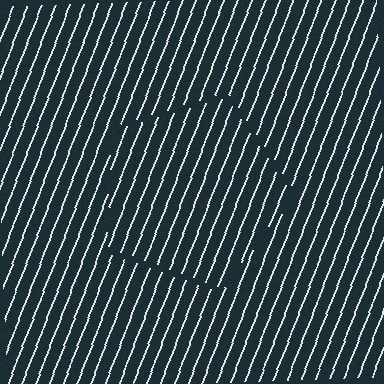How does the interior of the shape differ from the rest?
The interior of the shape contains the same grating, shifted by half a period — the contour is defined by the phase discontinuity where line-ends from the inner and outer gratings abut.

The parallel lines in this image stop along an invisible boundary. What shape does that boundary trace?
An illusory pentagon. The interior of the shape contains the same grating, shifted by half a period — the contour is defined by the phase discontinuity where line-ends from the inner and outer gratings abut.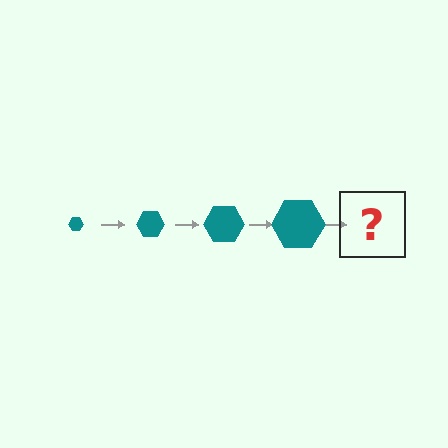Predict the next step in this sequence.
The next step is a teal hexagon, larger than the previous one.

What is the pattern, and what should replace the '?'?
The pattern is that the hexagon gets progressively larger each step. The '?' should be a teal hexagon, larger than the previous one.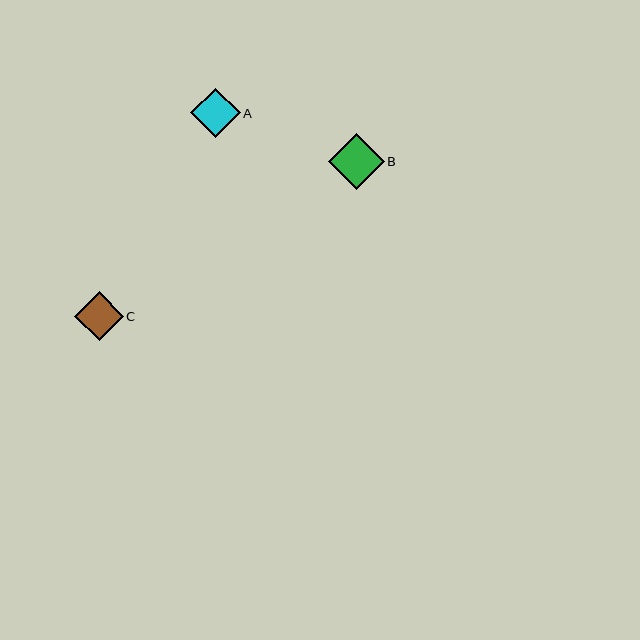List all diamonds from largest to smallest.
From largest to smallest: B, A, C.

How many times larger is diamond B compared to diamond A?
Diamond B is approximately 1.1 times the size of diamond A.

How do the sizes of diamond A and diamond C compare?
Diamond A and diamond C are approximately the same size.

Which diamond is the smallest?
Diamond C is the smallest with a size of approximately 48 pixels.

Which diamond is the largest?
Diamond B is the largest with a size of approximately 56 pixels.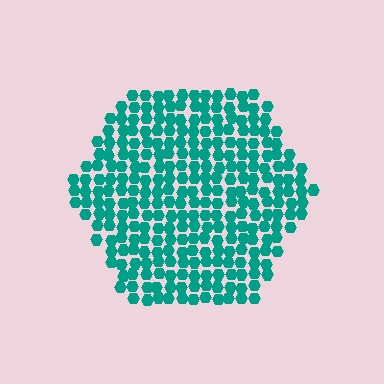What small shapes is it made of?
It is made of small hexagons.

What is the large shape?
The large shape is a hexagon.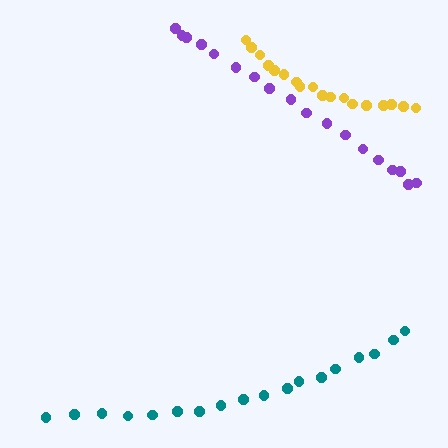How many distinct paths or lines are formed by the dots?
There are 3 distinct paths.